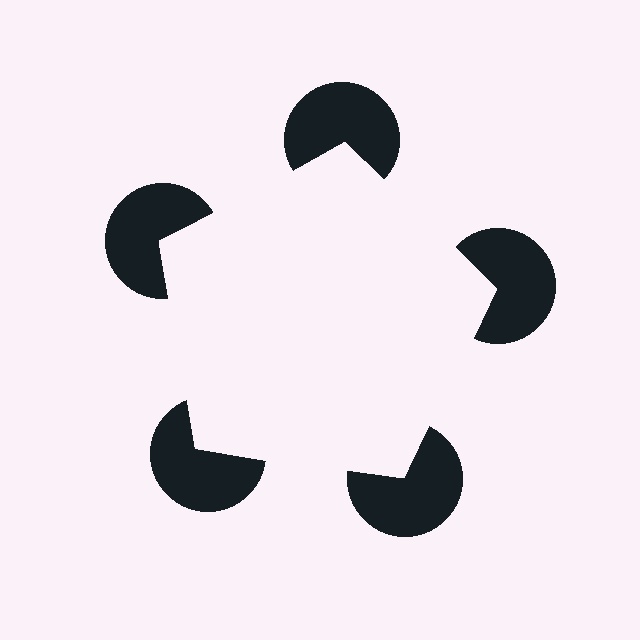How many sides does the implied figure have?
5 sides.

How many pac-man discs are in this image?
There are 5 — one at each vertex of the illusory pentagon.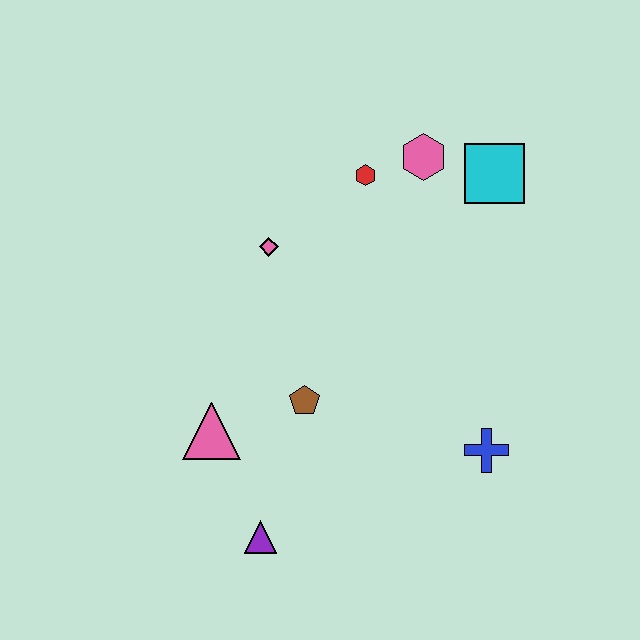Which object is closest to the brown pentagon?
The pink triangle is closest to the brown pentagon.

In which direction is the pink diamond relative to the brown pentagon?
The pink diamond is above the brown pentagon.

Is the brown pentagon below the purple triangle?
No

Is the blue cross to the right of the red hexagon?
Yes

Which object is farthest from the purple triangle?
The cyan square is farthest from the purple triangle.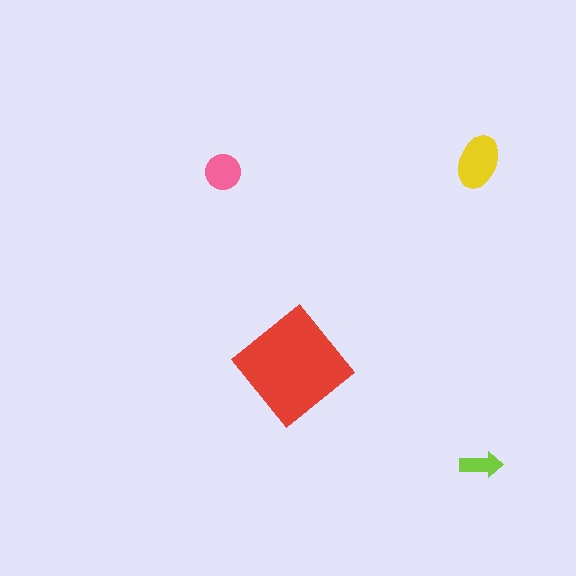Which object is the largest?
The red diamond.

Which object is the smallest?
The lime arrow.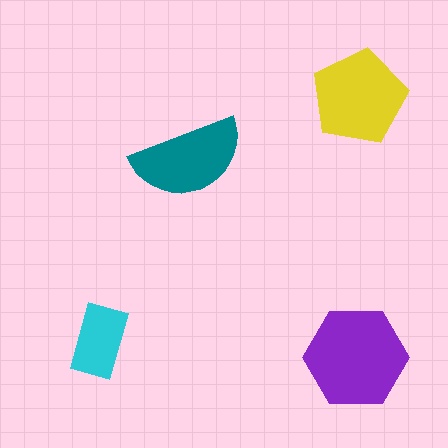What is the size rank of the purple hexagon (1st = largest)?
1st.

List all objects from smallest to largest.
The cyan rectangle, the teal semicircle, the yellow pentagon, the purple hexagon.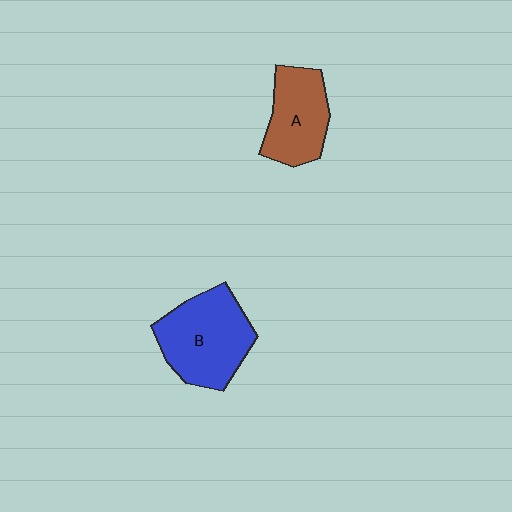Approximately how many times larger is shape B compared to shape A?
Approximately 1.4 times.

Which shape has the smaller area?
Shape A (brown).